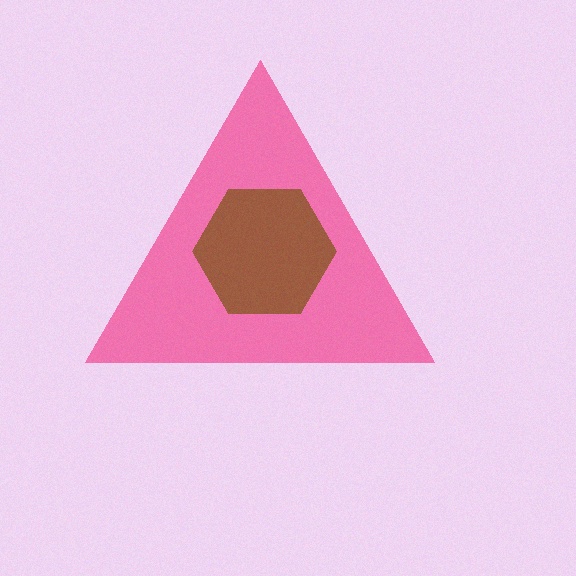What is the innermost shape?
The brown hexagon.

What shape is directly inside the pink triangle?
The brown hexagon.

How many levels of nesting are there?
2.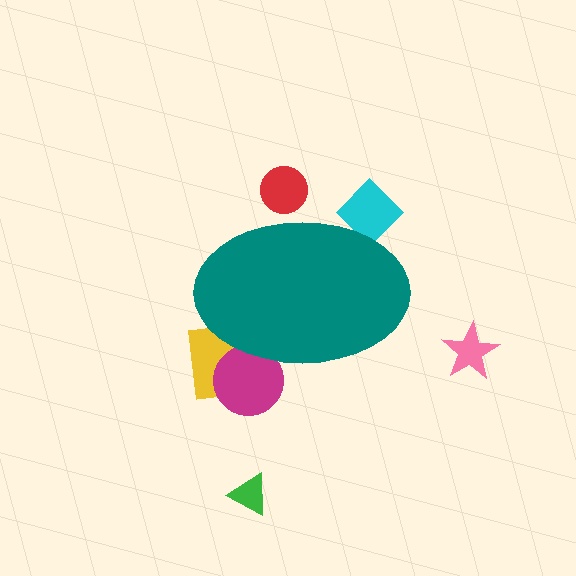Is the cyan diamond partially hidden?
Yes, the cyan diamond is partially hidden behind the teal ellipse.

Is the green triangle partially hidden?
No, the green triangle is fully visible.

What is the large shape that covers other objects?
A teal ellipse.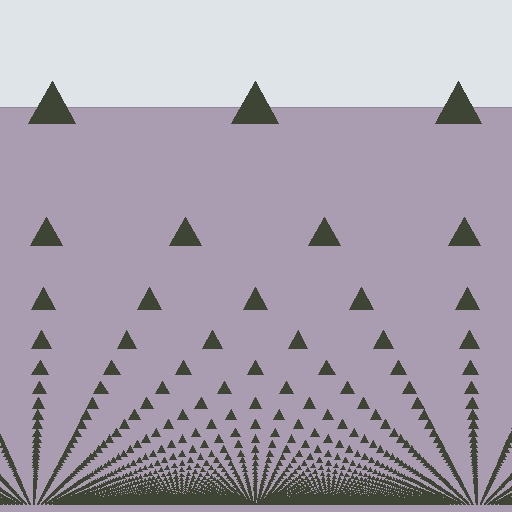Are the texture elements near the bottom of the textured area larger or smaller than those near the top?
Smaller. The gradient is inverted — elements near the bottom are smaller and denser.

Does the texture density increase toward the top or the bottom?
Density increases toward the bottom.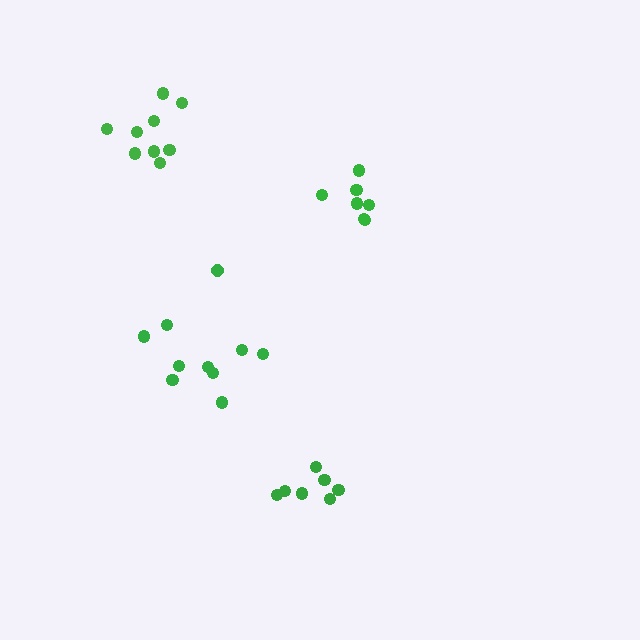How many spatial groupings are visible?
There are 4 spatial groupings.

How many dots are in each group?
Group 1: 7 dots, Group 2: 7 dots, Group 3: 9 dots, Group 4: 10 dots (33 total).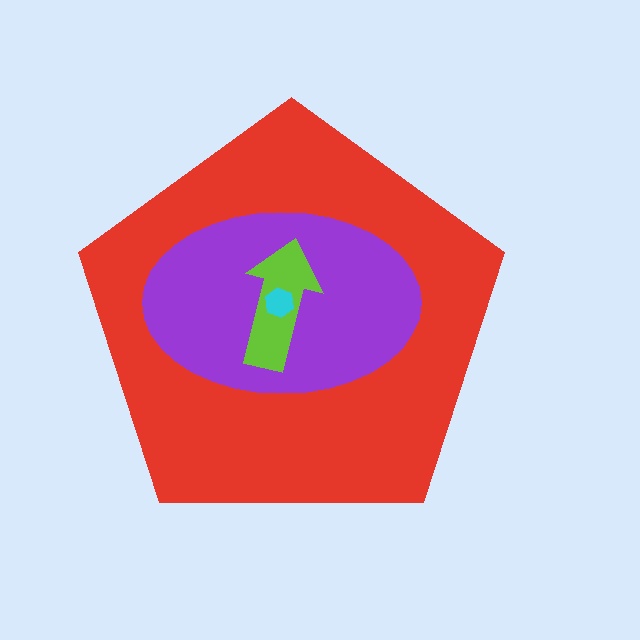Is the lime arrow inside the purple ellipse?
Yes.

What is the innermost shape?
The cyan hexagon.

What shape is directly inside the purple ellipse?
The lime arrow.